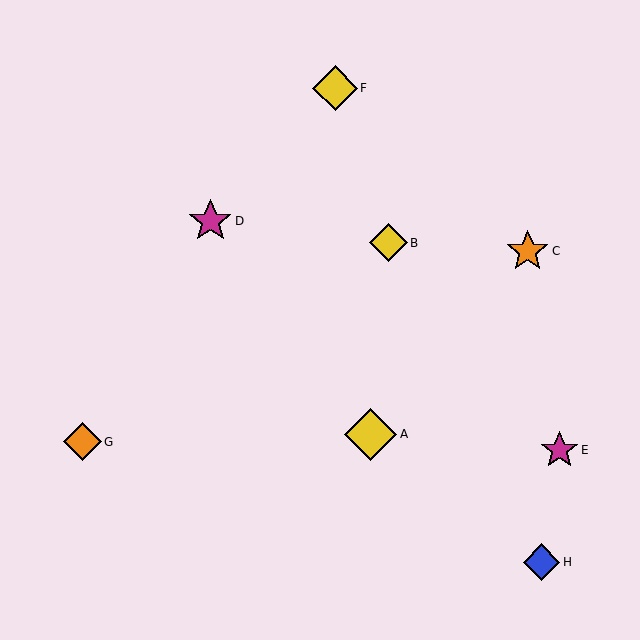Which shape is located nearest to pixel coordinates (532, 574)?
The blue diamond (labeled H) at (541, 562) is nearest to that location.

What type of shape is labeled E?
Shape E is a magenta star.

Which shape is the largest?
The yellow diamond (labeled A) is the largest.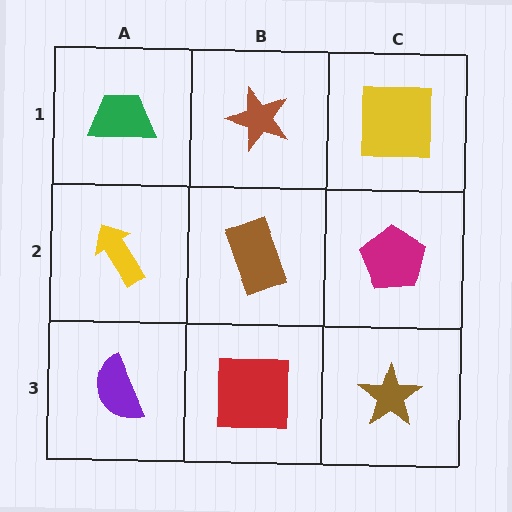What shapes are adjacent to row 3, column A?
A yellow arrow (row 2, column A), a red square (row 3, column B).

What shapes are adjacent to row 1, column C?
A magenta pentagon (row 2, column C), a brown star (row 1, column B).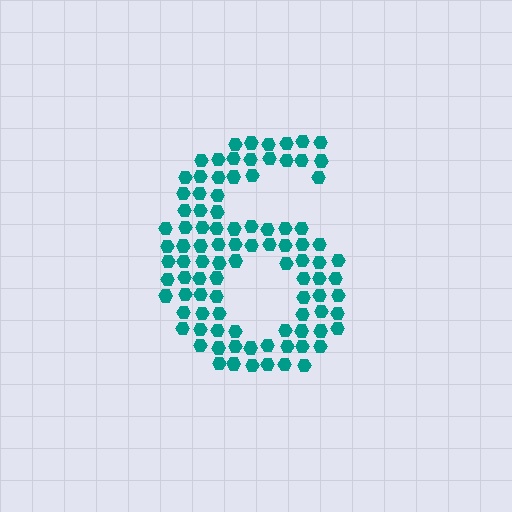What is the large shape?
The large shape is the digit 6.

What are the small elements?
The small elements are hexagons.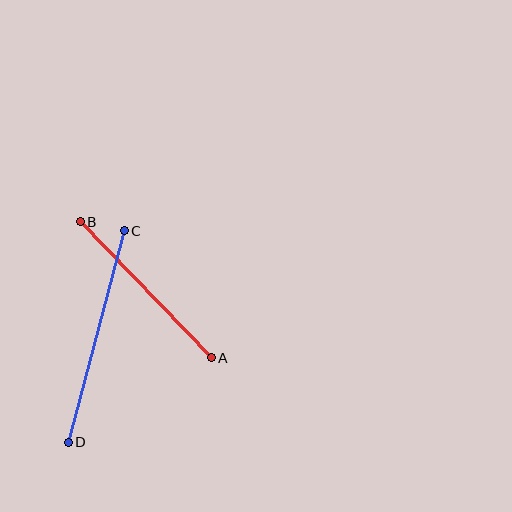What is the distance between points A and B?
The distance is approximately 189 pixels.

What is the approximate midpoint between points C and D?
The midpoint is at approximately (96, 336) pixels.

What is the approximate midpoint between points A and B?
The midpoint is at approximately (146, 290) pixels.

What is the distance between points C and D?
The distance is approximately 219 pixels.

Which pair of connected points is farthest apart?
Points C and D are farthest apart.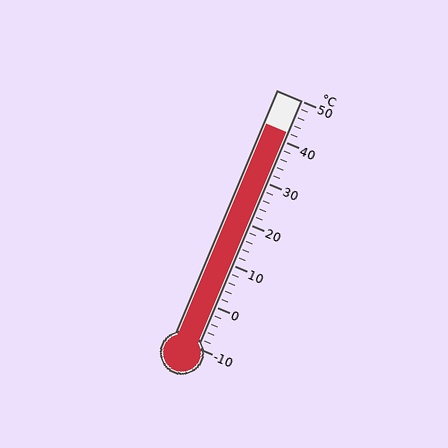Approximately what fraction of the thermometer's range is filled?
The thermometer is filled to approximately 85% of its range.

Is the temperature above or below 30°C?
The temperature is above 30°C.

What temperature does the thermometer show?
The thermometer shows approximately 42°C.